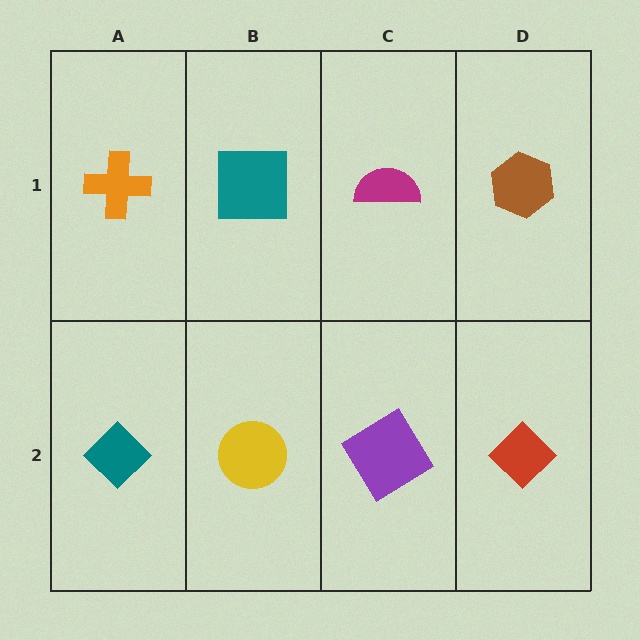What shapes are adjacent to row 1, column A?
A teal diamond (row 2, column A), a teal square (row 1, column B).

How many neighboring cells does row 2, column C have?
3.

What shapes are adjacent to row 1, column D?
A red diamond (row 2, column D), a magenta semicircle (row 1, column C).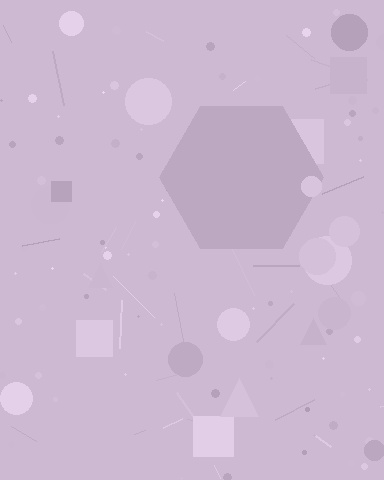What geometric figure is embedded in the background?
A hexagon is embedded in the background.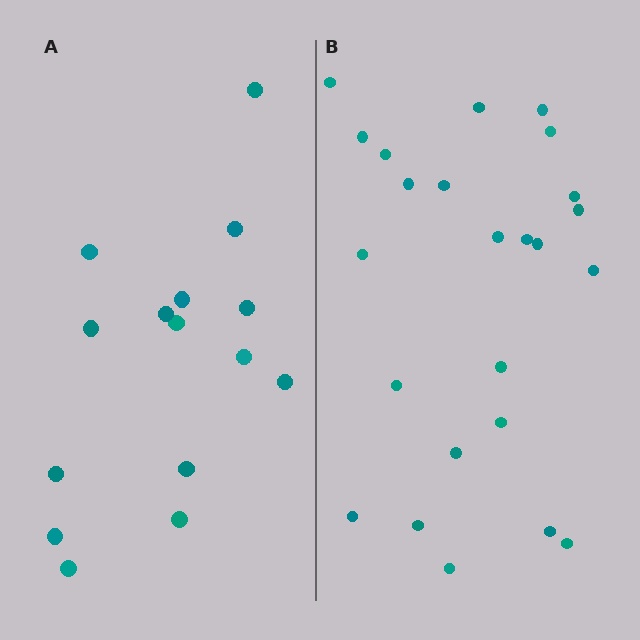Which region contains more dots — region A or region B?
Region B (the right region) has more dots.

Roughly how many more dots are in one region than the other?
Region B has roughly 8 or so more dots than region A.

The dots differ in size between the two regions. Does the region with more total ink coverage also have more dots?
No. Region A has more total ink coverage because its dots are larger, but region B actually contains more individual dots. Total area can be misleading — the number of items is what matters here.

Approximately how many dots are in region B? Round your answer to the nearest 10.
About 20 dots. (The exact count is 24, which rounds to 20.)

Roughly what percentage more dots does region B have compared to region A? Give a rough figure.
About 60% more.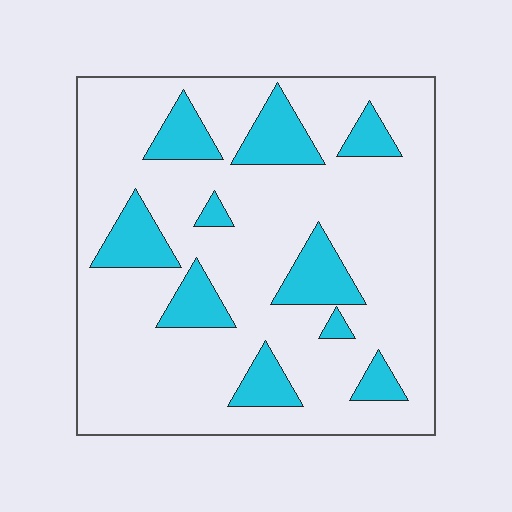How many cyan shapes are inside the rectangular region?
10.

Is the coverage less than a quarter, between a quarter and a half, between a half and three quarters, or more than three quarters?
Less than a quarter.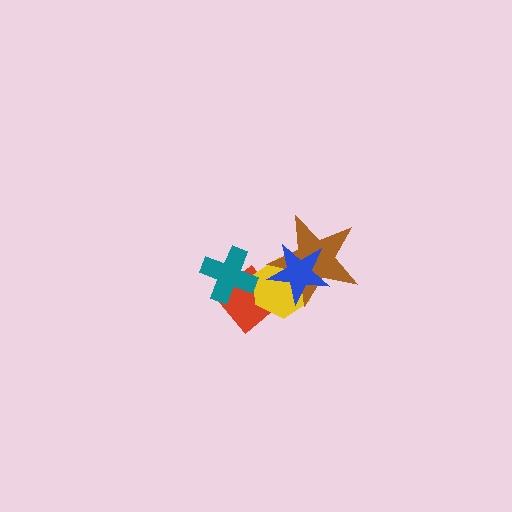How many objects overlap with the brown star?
2 objects overlap with the brown star.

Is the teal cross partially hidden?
No, no other shape covers it.